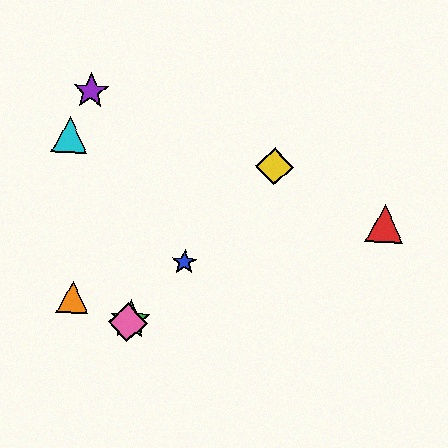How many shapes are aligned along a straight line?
4 shapes (the blue star, the green star, the yellow diamond, the pink diamond) are aligned along a straight line.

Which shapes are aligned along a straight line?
The blue star, the green star, the yellow diamond, the pink diamond are aligned along a straight line.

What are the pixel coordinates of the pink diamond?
The pink diamond is at (128, 323).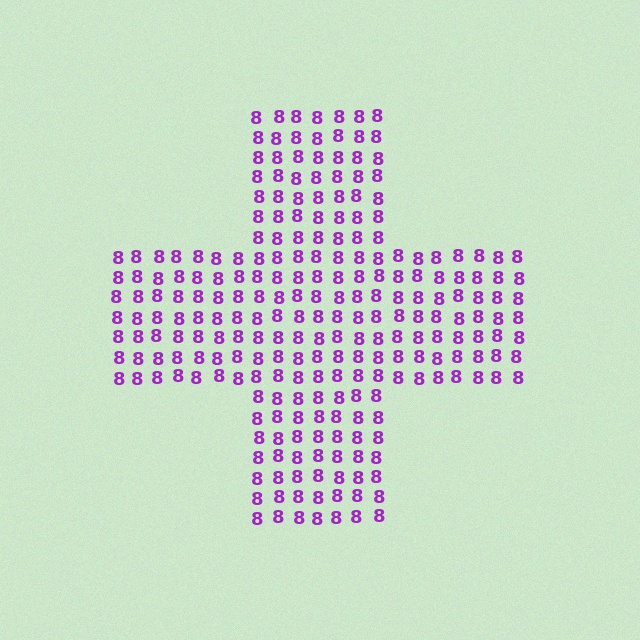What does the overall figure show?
The overall figure shows a cross.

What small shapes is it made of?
It is made of small digit 8's.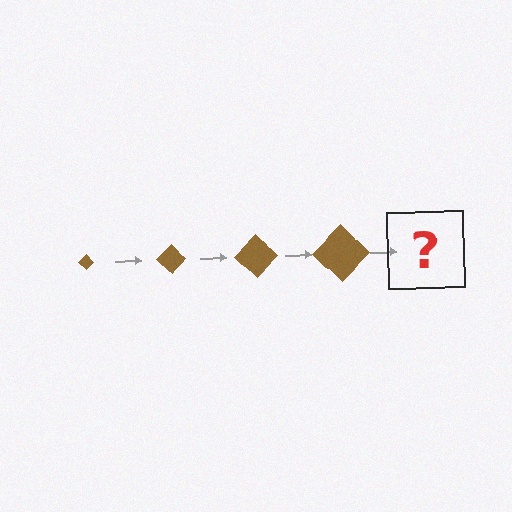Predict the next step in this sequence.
The next step is a brown diamond, larger than the previous one.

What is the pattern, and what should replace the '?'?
The pattern is that the diamond gets progressively larger each step. The '?' should be a brown diamond, larger than the previous one.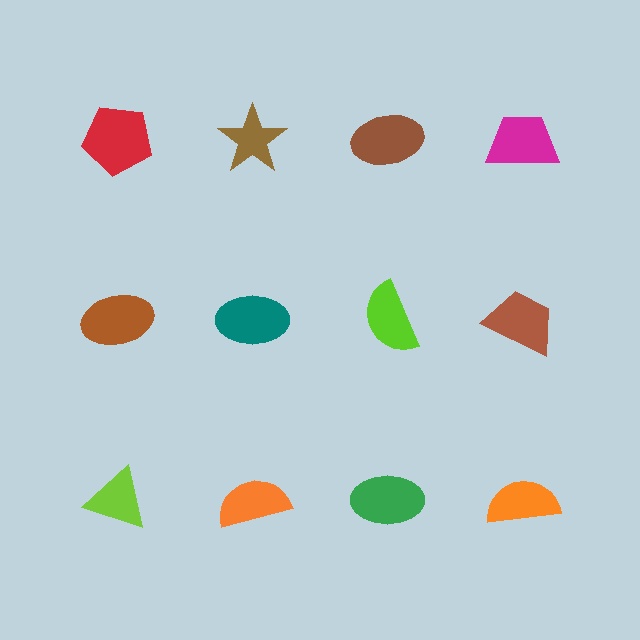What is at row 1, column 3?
A brown ellipse.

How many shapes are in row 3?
4 shapes.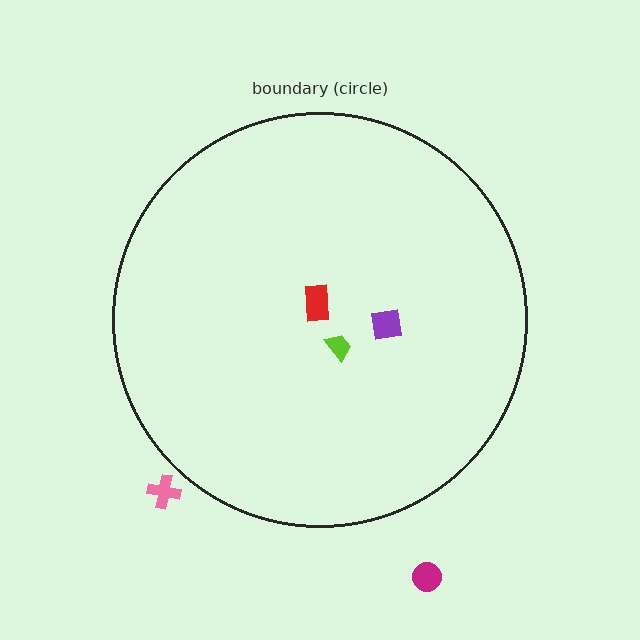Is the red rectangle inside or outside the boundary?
Inside.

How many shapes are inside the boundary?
3 inside, 2 outside.